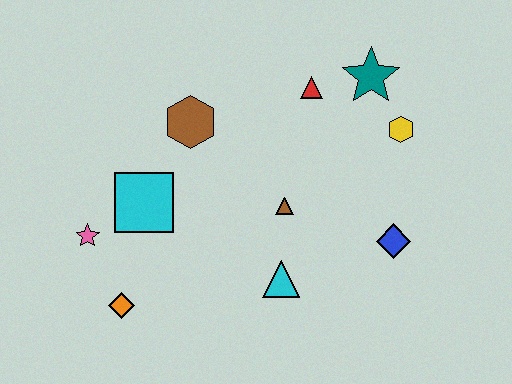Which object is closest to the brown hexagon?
The cyan square is closest to the brown hexagon.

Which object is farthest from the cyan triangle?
The teal star is farthest from the cyan triangle.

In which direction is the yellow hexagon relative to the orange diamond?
The yellow hexagon is to the right of the orange diamond.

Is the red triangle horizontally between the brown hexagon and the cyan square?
No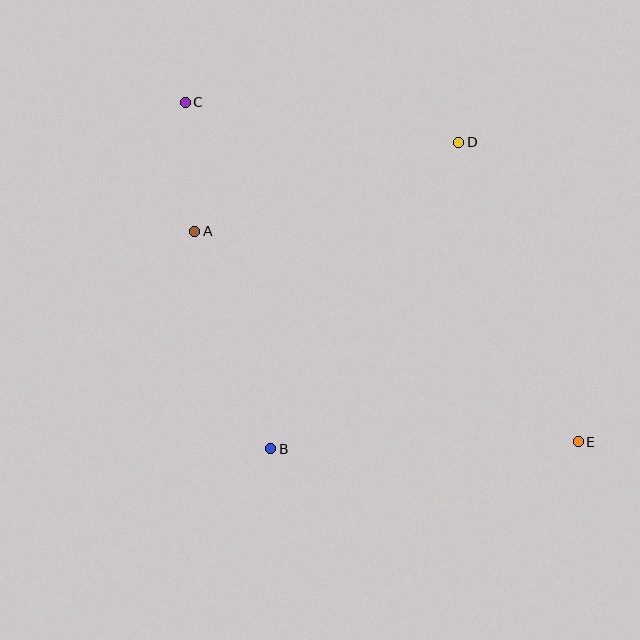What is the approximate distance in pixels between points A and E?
The distance between A and E is approximately 437 pixels.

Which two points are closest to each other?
Points A and C are closest to each other.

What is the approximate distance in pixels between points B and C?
The distance between B and C is approximately 357 pixels.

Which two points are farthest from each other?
Points C and E are farthest from each other.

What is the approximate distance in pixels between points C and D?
The distance between C and D is approximately 276 pixels.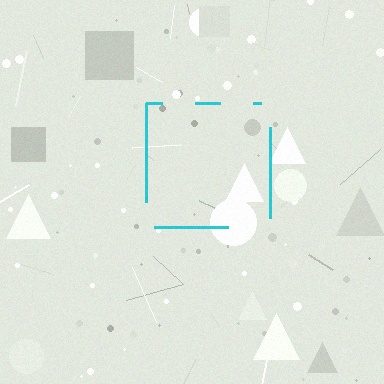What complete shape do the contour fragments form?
The contour fragments form a square.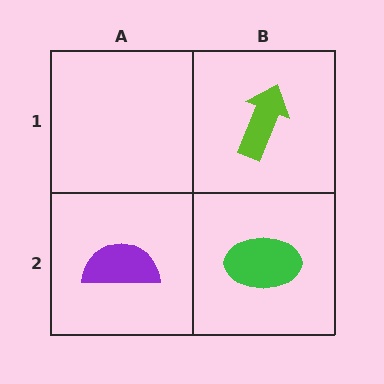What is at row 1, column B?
A lime arrow.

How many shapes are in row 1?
1 shape.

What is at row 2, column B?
A green ellipse.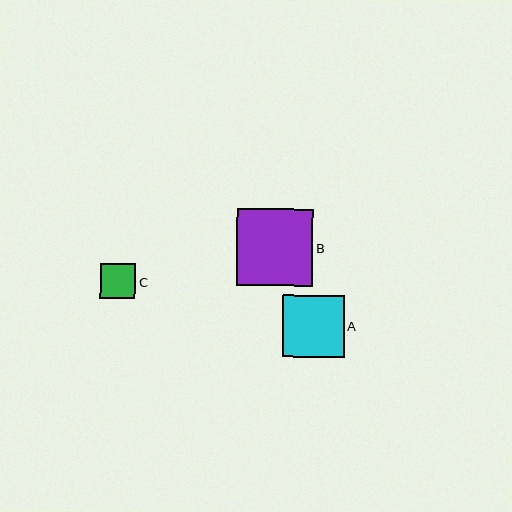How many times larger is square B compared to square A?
Square B is approximately 1.2 times the size of square A.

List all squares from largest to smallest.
From largest to smallest: B, A, C.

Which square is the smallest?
Square C is the smallest with a size of approximately 35 pixels.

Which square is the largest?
Square B is the largest with a size of approximately 77 pixels.